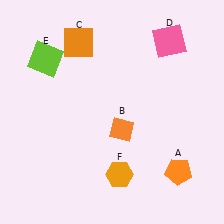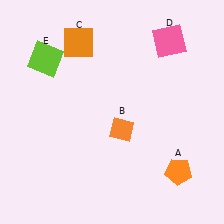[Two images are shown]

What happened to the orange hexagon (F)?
The orange hexagon (F) was removed in Image 2. It was in the bottom-right area of Image 1.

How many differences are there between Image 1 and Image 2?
There is 1 difference between the two images.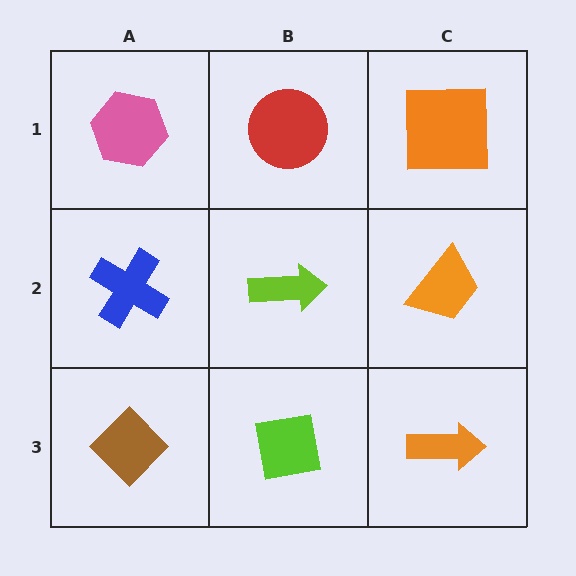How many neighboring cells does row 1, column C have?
2.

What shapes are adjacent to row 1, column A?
A blue cross (row 2, column A), a red circle (row 1, column B).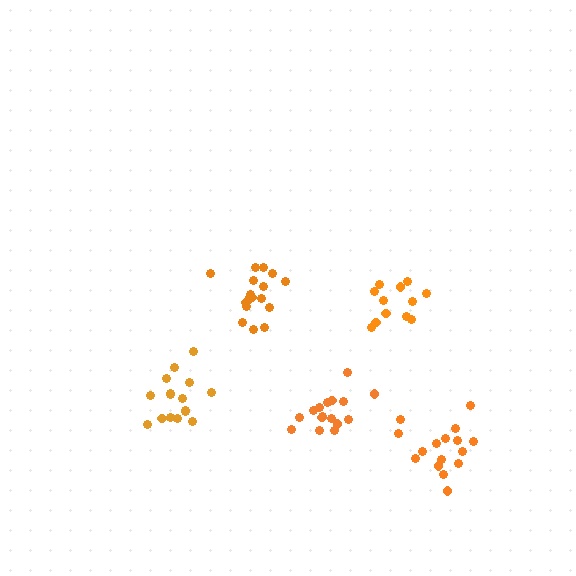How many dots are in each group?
Group 1: 12 dots, Group 2: 16 dots, Group 3: 16 dots, Group 4: 17 dots, Group 5: 16 dots (77 total).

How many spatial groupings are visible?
There are 5 spatial groupings.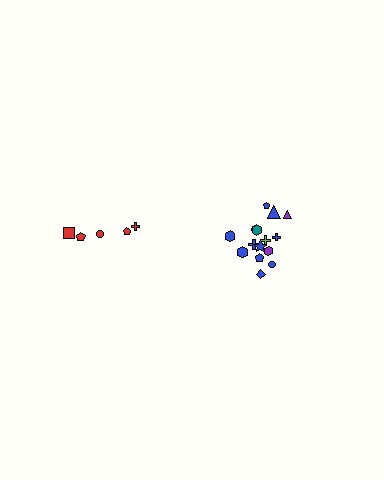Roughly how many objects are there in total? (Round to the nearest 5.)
Roughly 20 objects in total.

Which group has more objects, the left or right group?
The right group.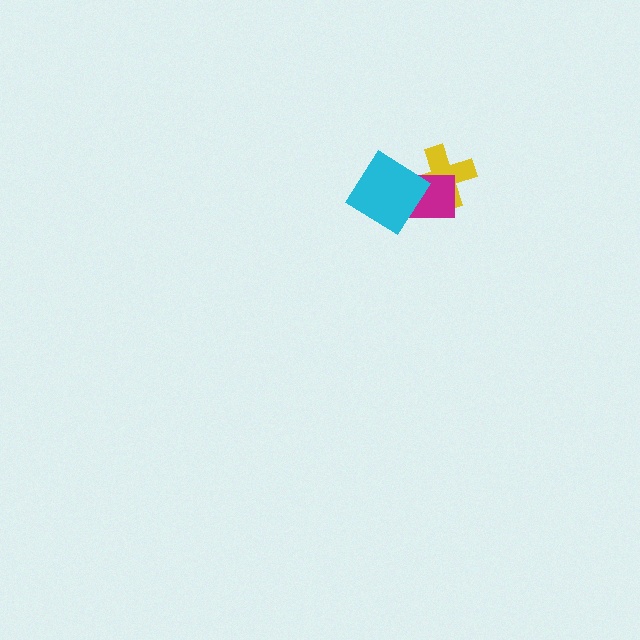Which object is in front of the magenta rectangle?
The cyan diamond is in front of the magenta rectangle.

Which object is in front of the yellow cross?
The magenta rectangle is in front of the yellow cross.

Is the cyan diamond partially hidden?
No, no other shape covers it.